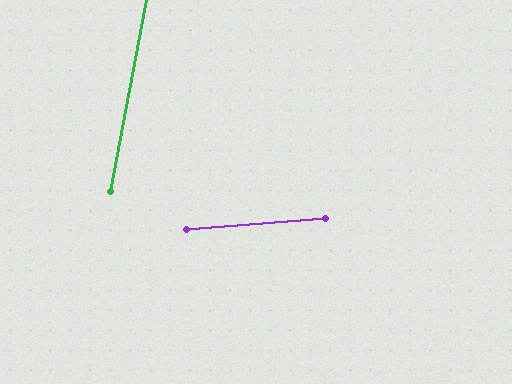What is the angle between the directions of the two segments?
Approximately 75 degrees.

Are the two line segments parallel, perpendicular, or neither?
Neither parallel nor perpendicular — they differ by about 75°.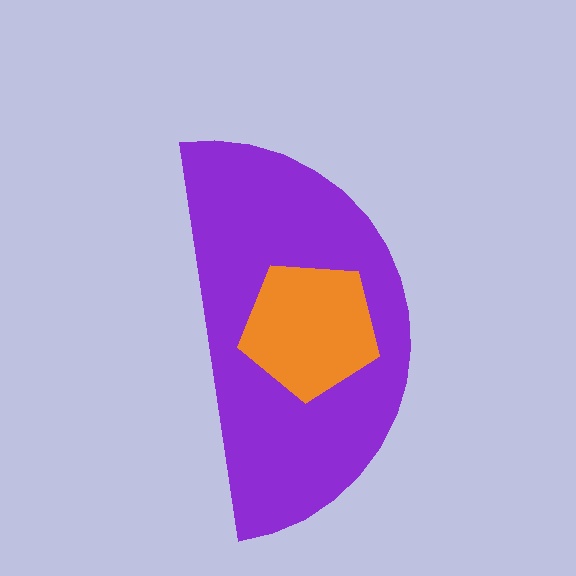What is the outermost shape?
The purple semicircle.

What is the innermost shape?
The orange pentagon.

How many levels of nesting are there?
2.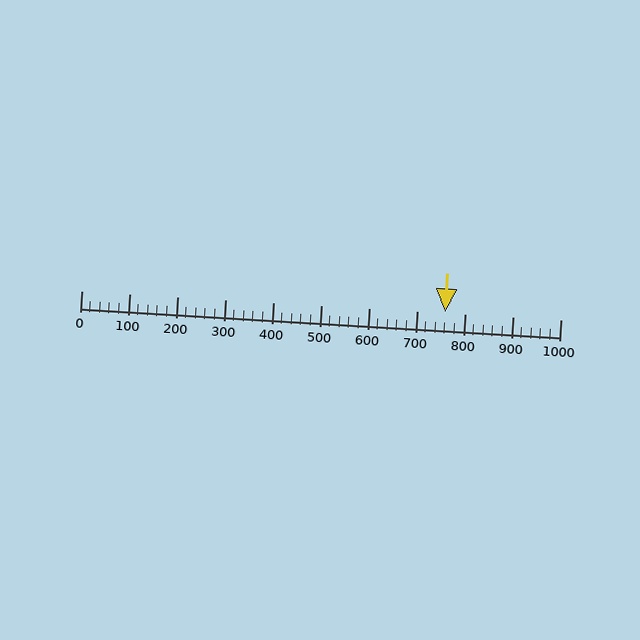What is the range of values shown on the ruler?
The ruler shows values from 0 to 1000.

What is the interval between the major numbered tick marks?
The major tick marks are spaced 100 units apart.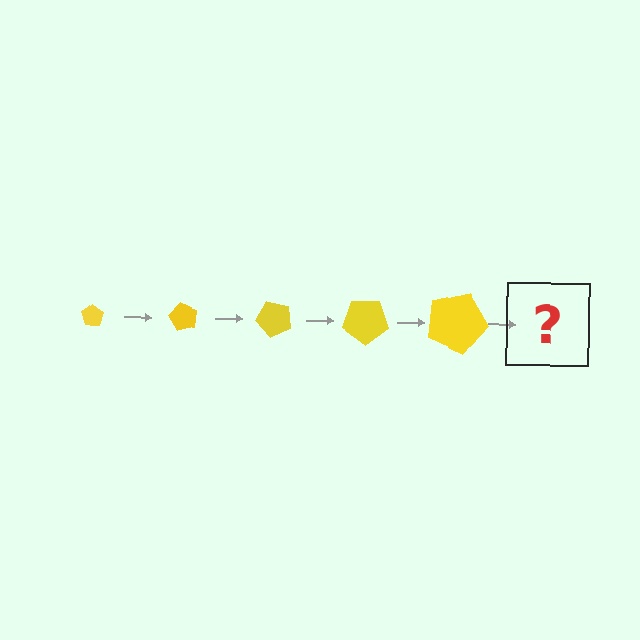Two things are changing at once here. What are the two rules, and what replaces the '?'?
The two rules are that the pentagon grows larger each step and it rotates 60 degrees each step. The '?' should be a pentagon, larger than the previous one and rotated 300 degrees from the start.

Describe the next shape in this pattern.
It should be a pentagon, larger than the previous one and rotated 300 degrees from the start.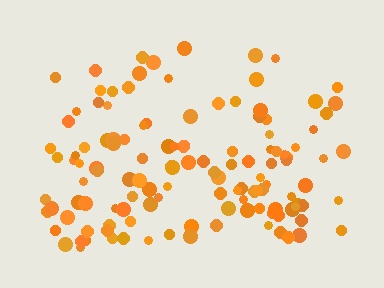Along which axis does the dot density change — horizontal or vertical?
Vertical.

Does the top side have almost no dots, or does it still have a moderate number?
Still a moderate number, just noticeably fewer than the bottom.